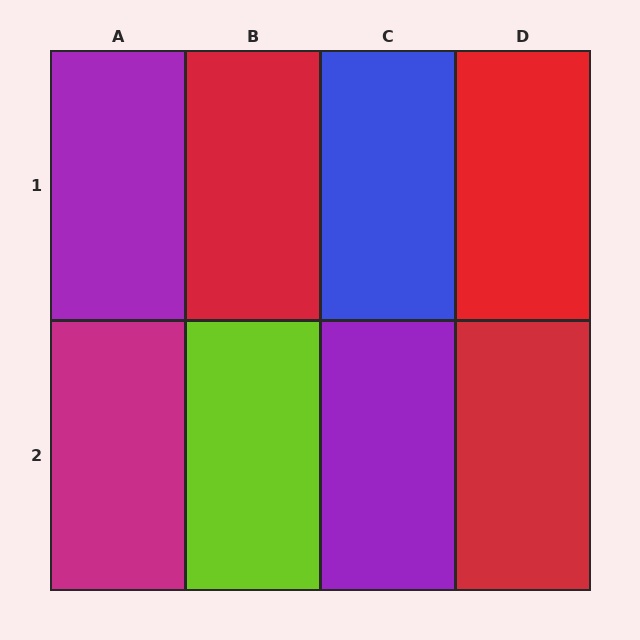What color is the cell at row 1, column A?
Purple.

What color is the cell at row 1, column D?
Red.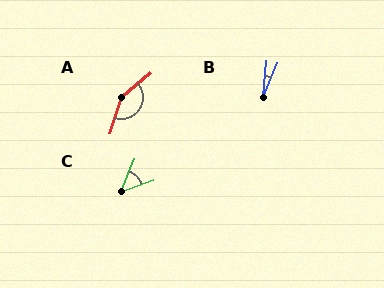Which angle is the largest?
A, at approximately 147 degrees.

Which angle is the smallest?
B, at approximately 18 degrees.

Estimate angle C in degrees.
Approximately 47 degrees.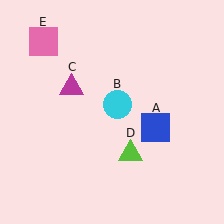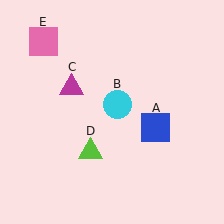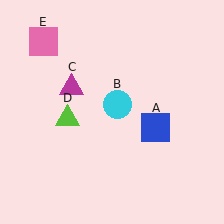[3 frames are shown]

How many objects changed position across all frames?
1 object changed position: lime triangle (object D).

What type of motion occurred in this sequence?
The lime triangle (object D) rotated clockwise around the center of the scene.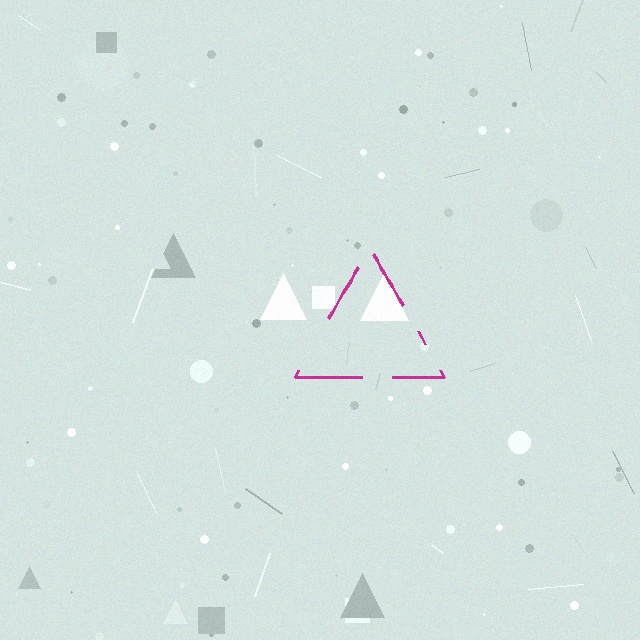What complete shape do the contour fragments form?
The contour fragments form a triangle.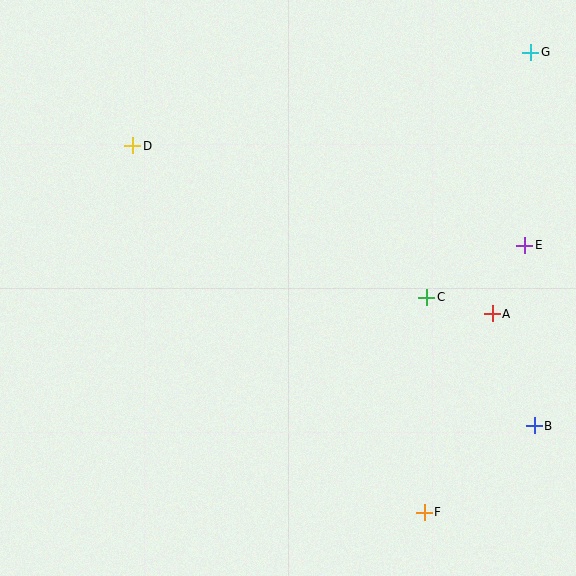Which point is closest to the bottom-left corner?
Point F is closest to the bottom-left corner.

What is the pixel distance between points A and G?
The distance between A and G is 264 pixels.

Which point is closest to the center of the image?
Point C at (427, 297) is closest to the center.